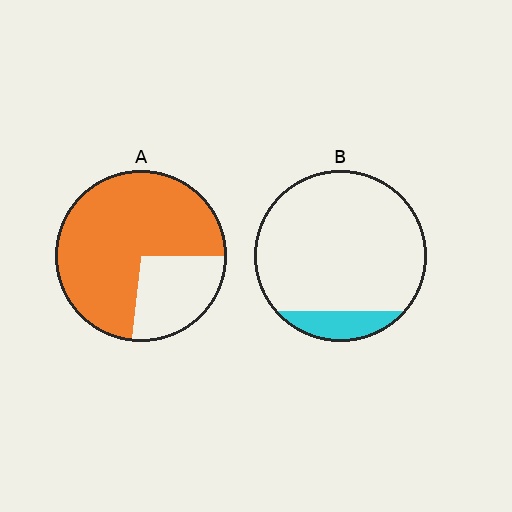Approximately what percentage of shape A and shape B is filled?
A is approximately 75% and B is approximately 10%.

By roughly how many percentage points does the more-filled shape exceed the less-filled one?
By roughly 60 percentage points (A over B).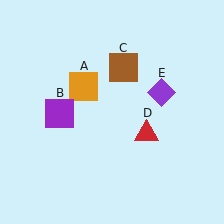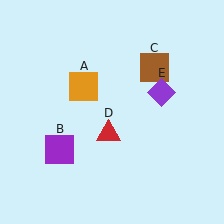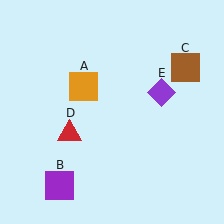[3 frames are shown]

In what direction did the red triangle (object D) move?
The red triangle (object D) moved left.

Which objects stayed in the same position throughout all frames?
Orange square (object A) and purple diamond (object E) remained stationary.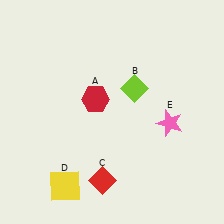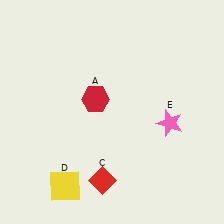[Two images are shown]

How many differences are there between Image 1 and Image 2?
There is 1 difference between the two images.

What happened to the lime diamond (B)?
The lime diamond (B) was removed in Image 2. It was in the top-right area of Image 1.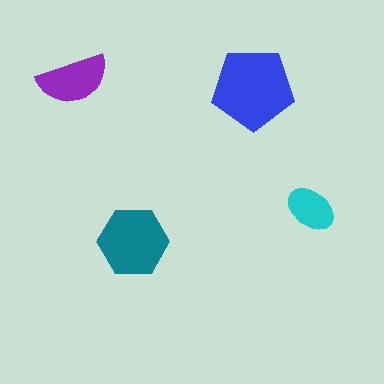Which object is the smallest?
The cyan ellipse.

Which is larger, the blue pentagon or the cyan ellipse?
The blue pentagon.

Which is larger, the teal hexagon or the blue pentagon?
The blue pentagon.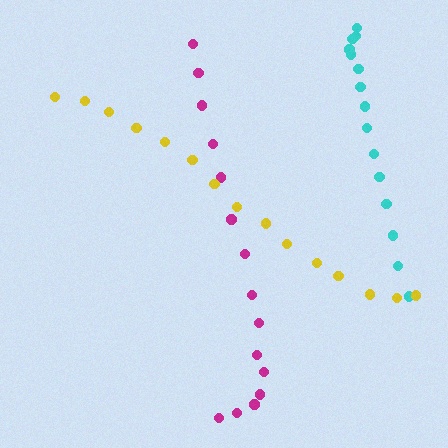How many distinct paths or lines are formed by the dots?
There are 3 distinct paths.